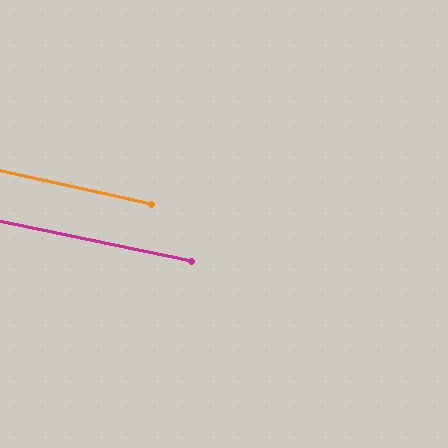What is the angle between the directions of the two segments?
Approximately 0 degrees.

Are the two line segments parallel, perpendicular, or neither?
Parallel — their directions differ by only 0.4°.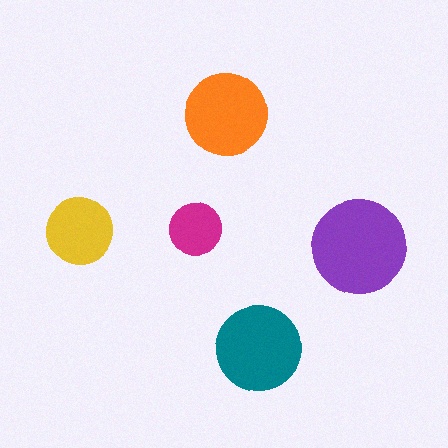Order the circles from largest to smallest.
the purple one, the teal one, the orange one, the yellow one, the magenta one.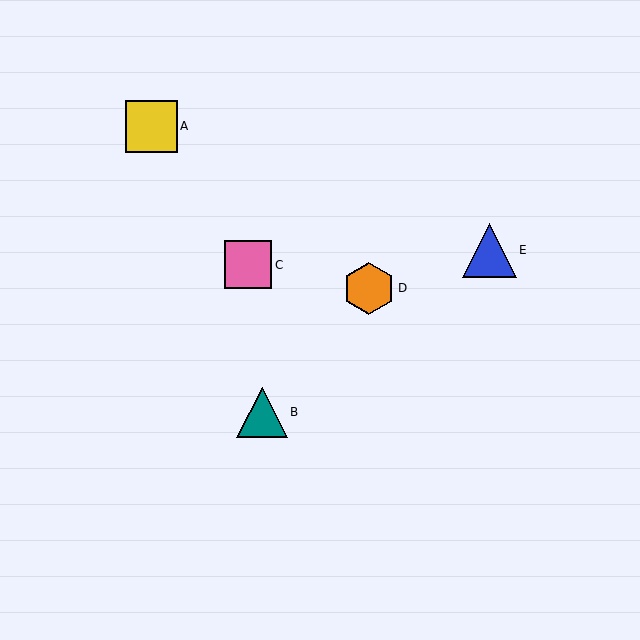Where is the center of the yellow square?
The center of the yellow square is at (151, 126).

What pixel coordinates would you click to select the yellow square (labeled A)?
Click at (151, 126) to select the yellow square A.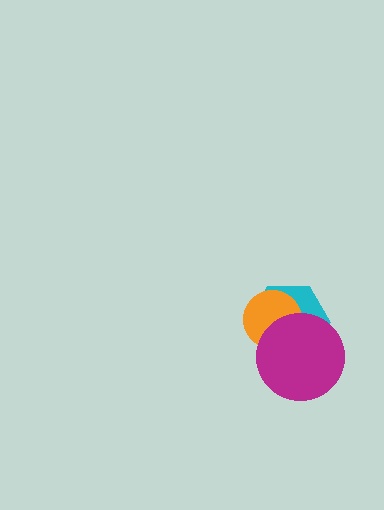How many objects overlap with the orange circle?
2 objects overlap with the orange circle.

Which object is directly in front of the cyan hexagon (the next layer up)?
The orange circle is directly in front of the cyan hexagon.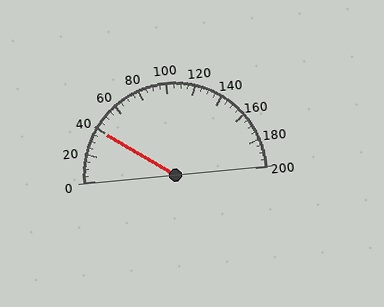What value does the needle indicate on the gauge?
The needle indicates approximately 40.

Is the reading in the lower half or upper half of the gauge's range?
The reading is in the lower half of the range (0 to 200).